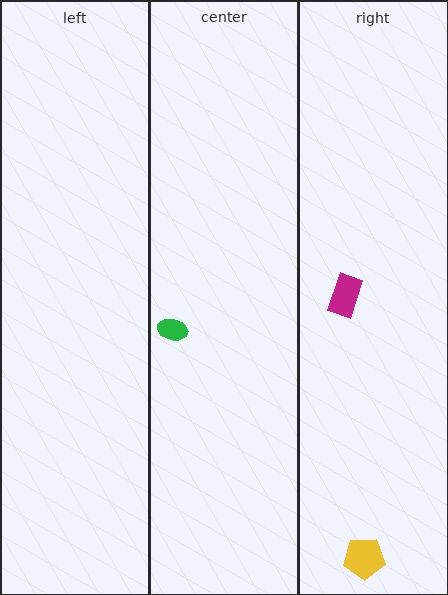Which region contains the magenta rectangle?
The right region.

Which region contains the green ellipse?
The center region.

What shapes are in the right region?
The yellow pentagon, the magenta rectangle.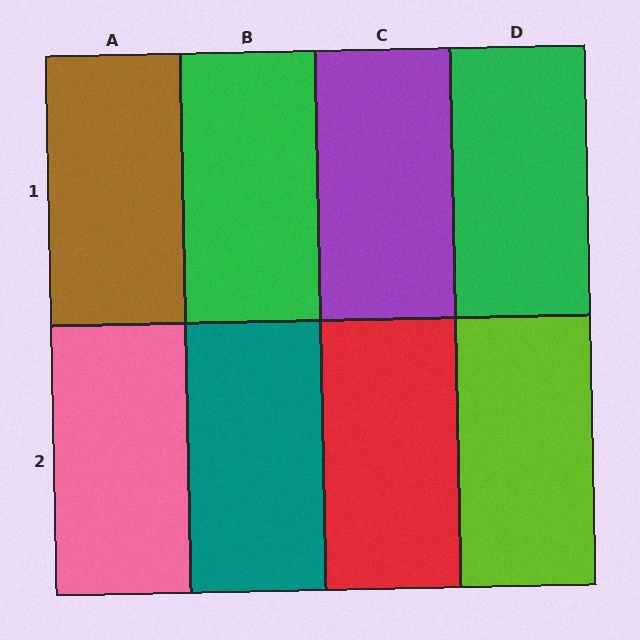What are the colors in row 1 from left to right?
Brown, green, purple, green.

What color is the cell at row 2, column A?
Pink.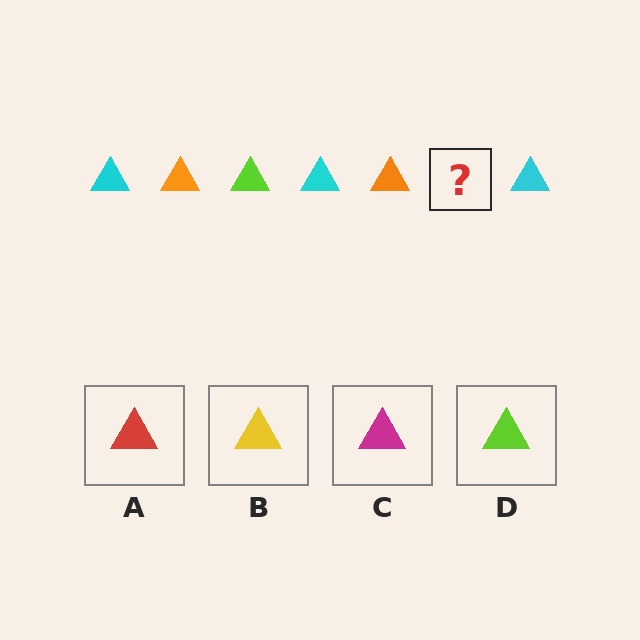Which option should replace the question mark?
Option D.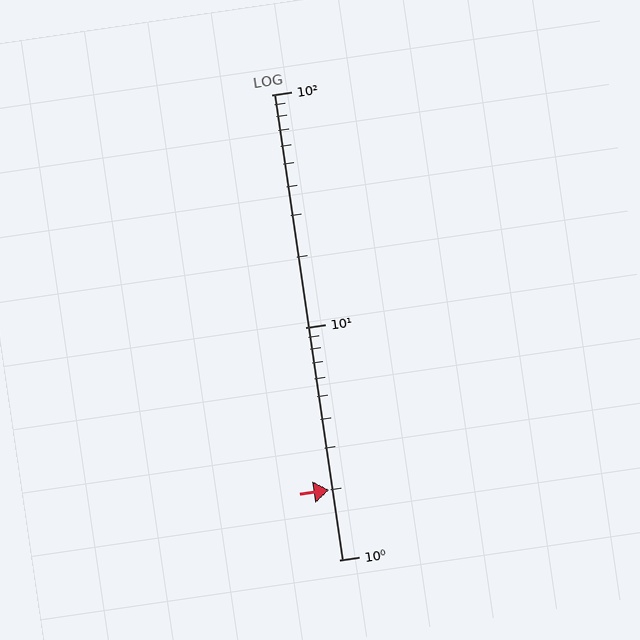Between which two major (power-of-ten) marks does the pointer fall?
The pointer is between 1 and 10.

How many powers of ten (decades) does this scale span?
The scale spans 2 decades, from 1 to 100.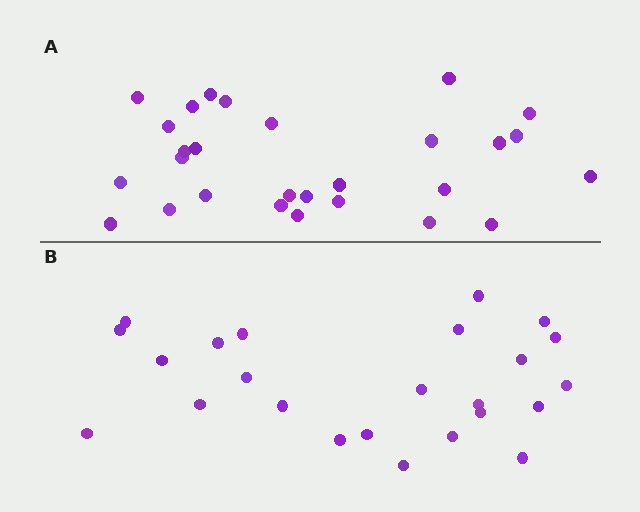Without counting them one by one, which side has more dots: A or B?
Region A (the top region) has more dots.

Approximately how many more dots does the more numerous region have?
Region A has about 4 more dots than region B.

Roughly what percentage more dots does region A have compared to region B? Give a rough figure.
About 15% more.